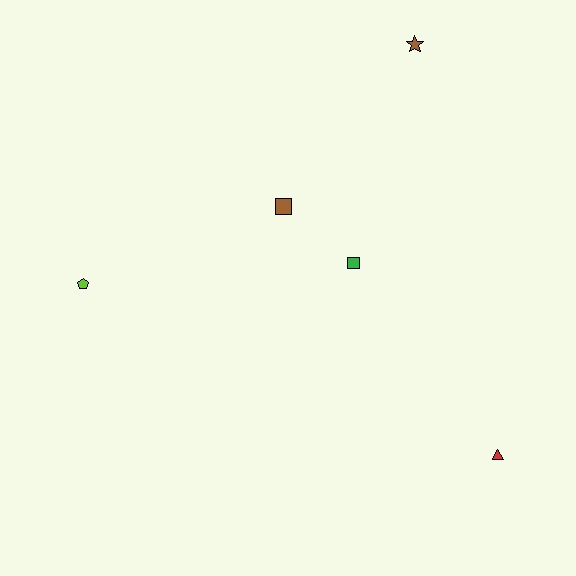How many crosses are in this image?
There are no crosses.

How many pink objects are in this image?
There are no pink objects.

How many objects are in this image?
There are 5 objects.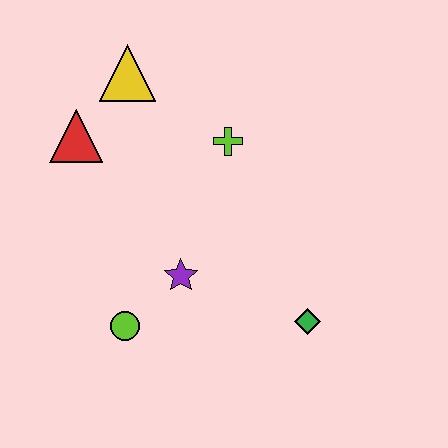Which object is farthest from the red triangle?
The green diamond is farthest from the red triangle.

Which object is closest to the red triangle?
The yellow triangle is closest to the red triangle.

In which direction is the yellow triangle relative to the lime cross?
The yellow triangle is to the left of the lime cross.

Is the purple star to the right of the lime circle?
Yes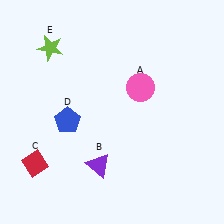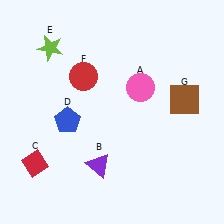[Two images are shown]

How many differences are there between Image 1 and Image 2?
There are 2 differences between the two images.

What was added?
A red circle (F), a brown square (G) were added in Image 2.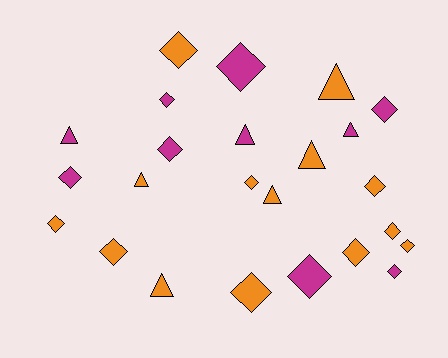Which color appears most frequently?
Orange, with 14 objects.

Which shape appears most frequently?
Diamond, with 16 objects.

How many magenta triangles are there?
There are 3 magenta triangles.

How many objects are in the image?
There are 24 objects.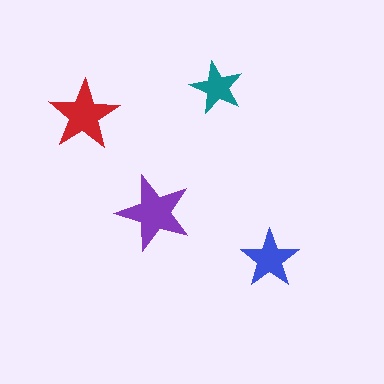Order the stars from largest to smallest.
the purple one, the red one, the blue one, the teal one.